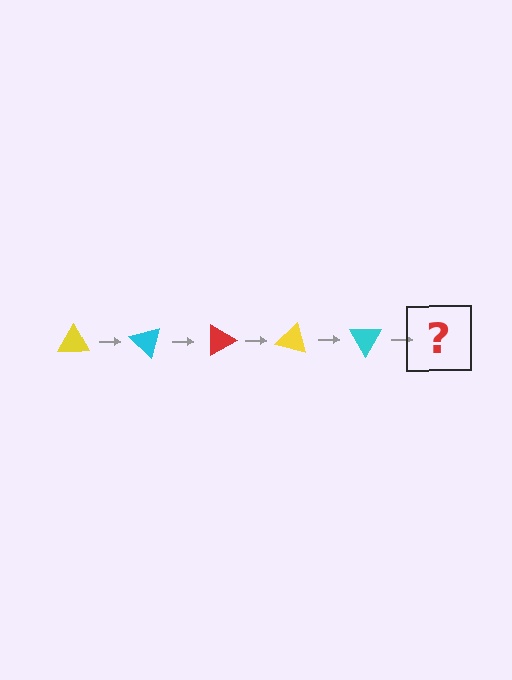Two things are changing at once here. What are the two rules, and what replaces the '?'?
The two rules are that it rotates 45 degrees each step and the color cycles through yellow, cyan, and red. The '?' should be a red triangle, rotated 225 degrees from the start.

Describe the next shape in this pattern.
It should be a red triangle, rotated 225 degrees from the start.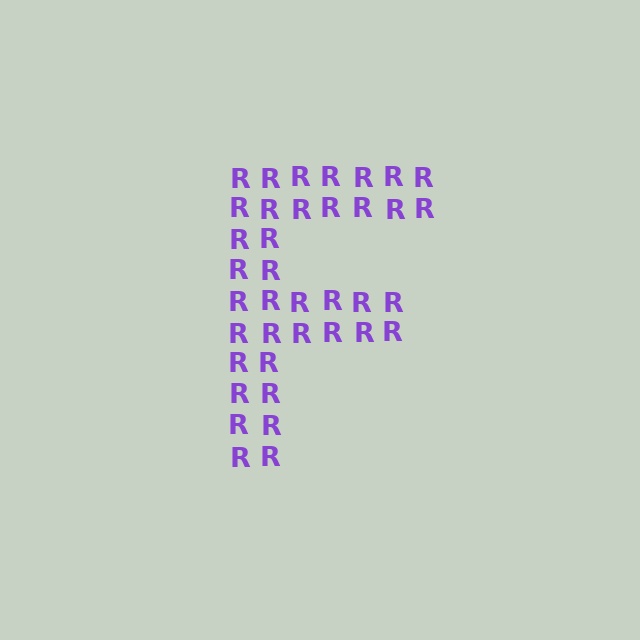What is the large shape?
The large shape is the letter F.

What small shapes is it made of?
It is made of small letter R's.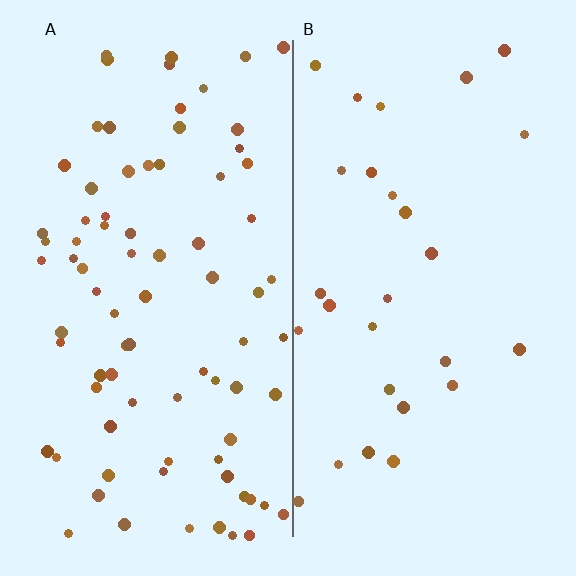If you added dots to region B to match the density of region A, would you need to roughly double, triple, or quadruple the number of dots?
Approximately triple.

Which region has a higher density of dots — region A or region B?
A (the left).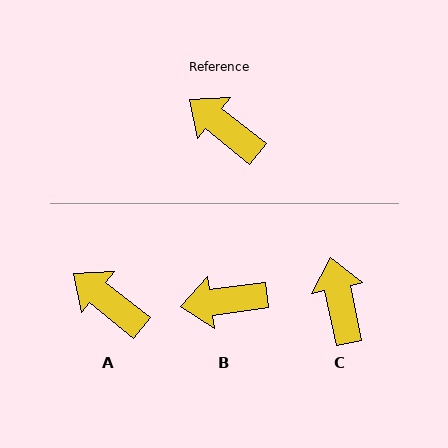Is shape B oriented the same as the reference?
No, it is off by about 46 degrees.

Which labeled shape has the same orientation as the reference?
A.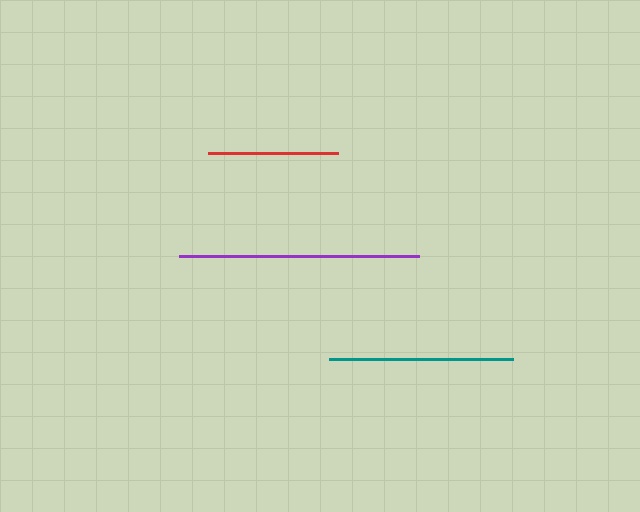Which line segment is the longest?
The purple line is the longest at approximately 240 pixels.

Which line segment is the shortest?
The red line is the shortest at approximately 130 pixels.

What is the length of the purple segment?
The purple segment is approximately 240 pixels long.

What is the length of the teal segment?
The teal segment is approximately 184 pixels long.